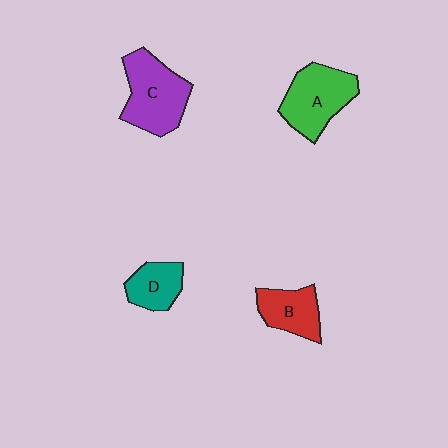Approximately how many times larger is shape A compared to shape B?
Approximately 1.5 times.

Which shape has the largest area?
Shape C (purple).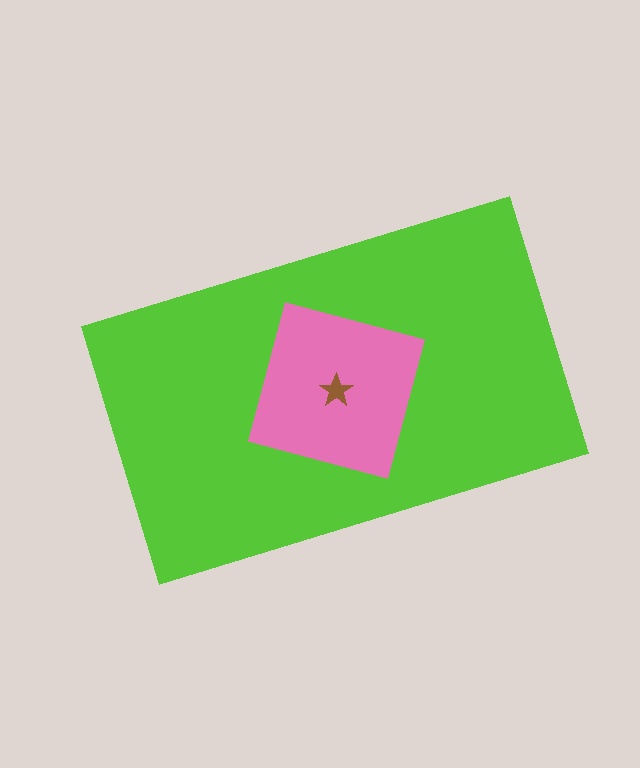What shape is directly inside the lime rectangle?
The pink square.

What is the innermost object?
The brown star.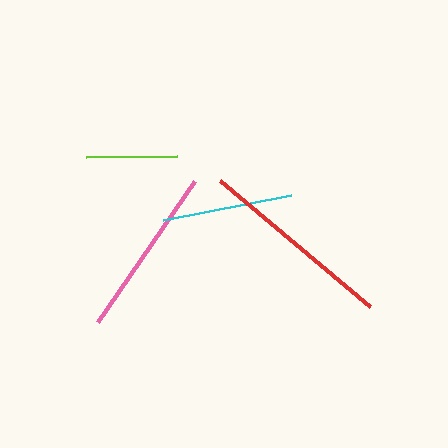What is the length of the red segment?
The red segment is approximately 195 pixels long.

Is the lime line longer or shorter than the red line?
The red line is longer than the lime line.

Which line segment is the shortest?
The lime line is the shortest at approximately 91 pixels.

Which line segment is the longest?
The red line is the longest at approximately 195 pixels.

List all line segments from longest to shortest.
From longest to shortest: red, pink, cyan, lime.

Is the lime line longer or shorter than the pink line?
The pink line is longer than the lime line.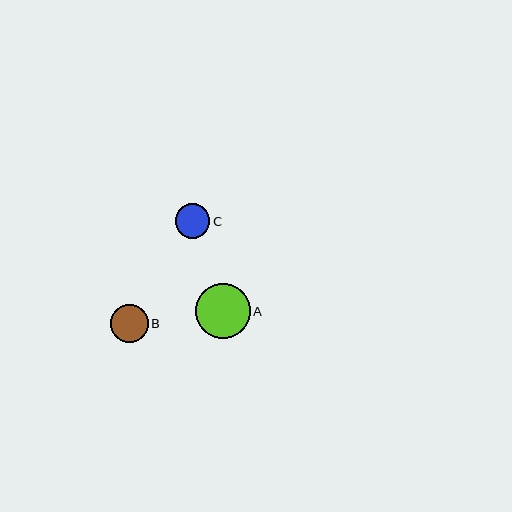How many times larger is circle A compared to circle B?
Circle A is approximately 1.4 times the size of circle B.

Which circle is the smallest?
Circle C is the smallest with a size of approximately 34 pixels.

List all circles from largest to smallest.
From largest to smallest: A, B, C.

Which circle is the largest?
Circle A is the largest with a size of approximately 55 pixels.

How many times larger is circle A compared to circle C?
Circle A is approximately 1.6 times the size of circle C.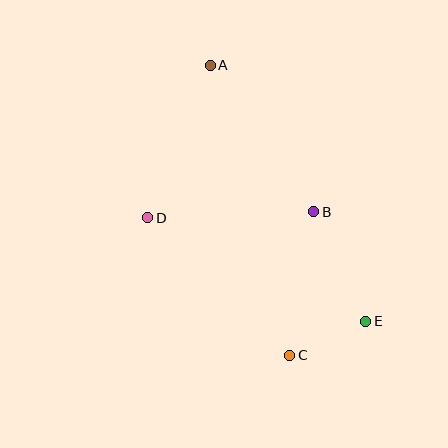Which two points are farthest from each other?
Points A and C are farthest from each other.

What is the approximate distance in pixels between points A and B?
The distance between A and B is approximately 180 pixels.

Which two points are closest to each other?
Points C and E are closest to each other.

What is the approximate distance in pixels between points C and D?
The distance between C and D is approximately 198 pixels.